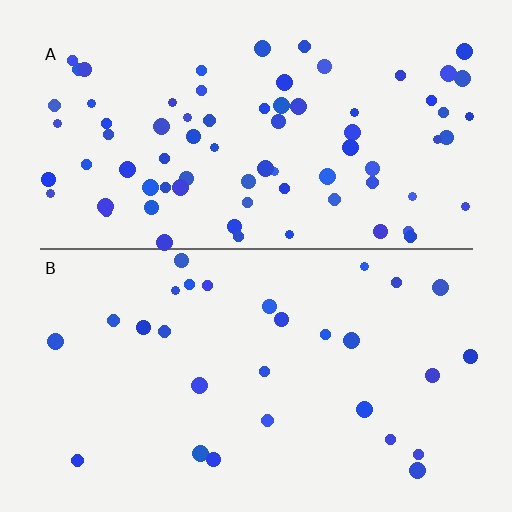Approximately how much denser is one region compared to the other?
Approximately 2.6× — region A over region B.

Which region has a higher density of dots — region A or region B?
A (the top).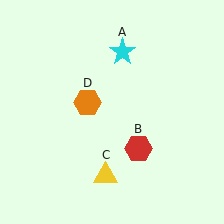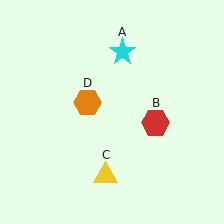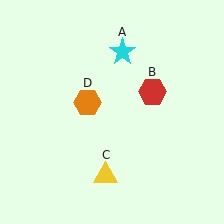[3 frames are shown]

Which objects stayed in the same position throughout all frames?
Cyan star (object A) and yellow triangle (object C) and orange hexagon (object D) remained stationary.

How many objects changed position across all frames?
1 object changed position: red hexagon (object B).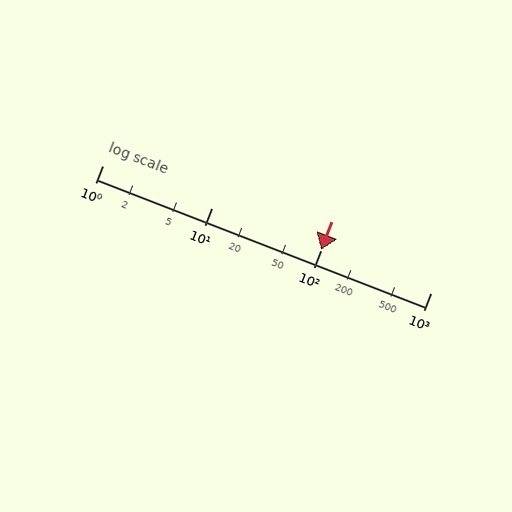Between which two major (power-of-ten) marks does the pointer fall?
The pointer is between 100 and 1000.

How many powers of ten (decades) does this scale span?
The scale spans 3 decades, from 1 to 1000.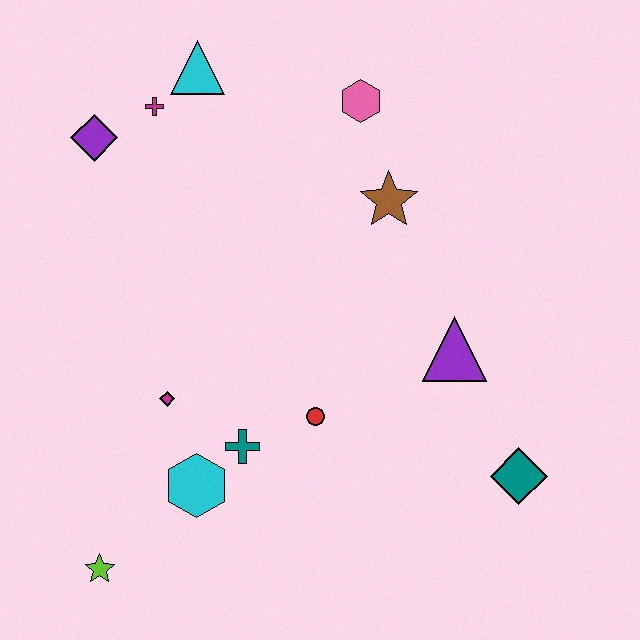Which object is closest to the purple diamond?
The magenta cross is closest to the purple diamond.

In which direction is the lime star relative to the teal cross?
The lime star is to the left of the teal cross.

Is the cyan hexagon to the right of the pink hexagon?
No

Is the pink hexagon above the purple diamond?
Yes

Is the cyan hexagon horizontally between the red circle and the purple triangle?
No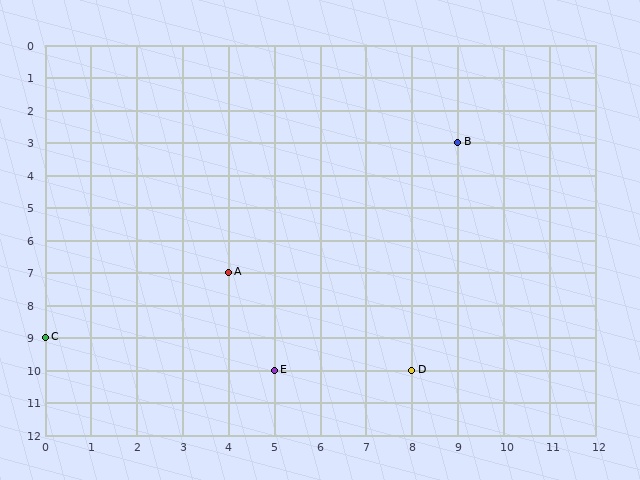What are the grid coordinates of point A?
Point A is at grid coordinates (4, 7).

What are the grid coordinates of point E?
Point E is at grid coordinates (5, 10).